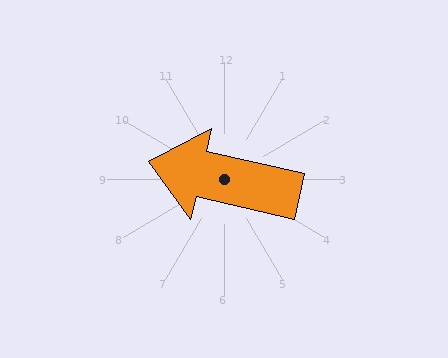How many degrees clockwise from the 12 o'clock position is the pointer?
Approximately 283 degrees.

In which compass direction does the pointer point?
West.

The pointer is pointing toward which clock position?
Roughly 9 o'clock.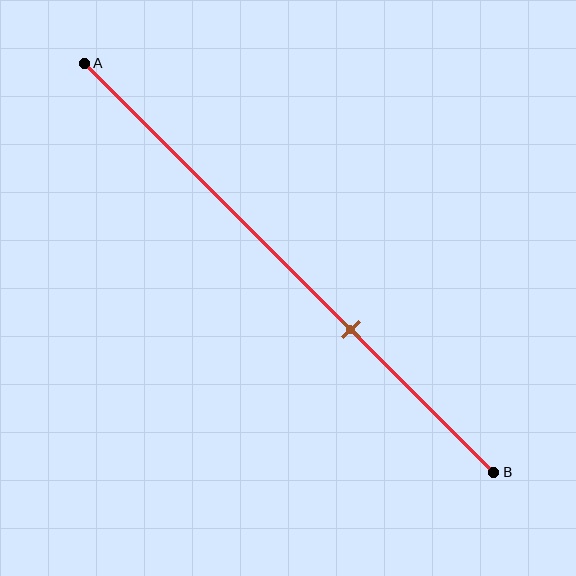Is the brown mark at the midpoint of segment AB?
No, the mark is at about 65% from A, not at the 50% midpoint.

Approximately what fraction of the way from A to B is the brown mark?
The brown mark is approximately 65% of the way from A to B.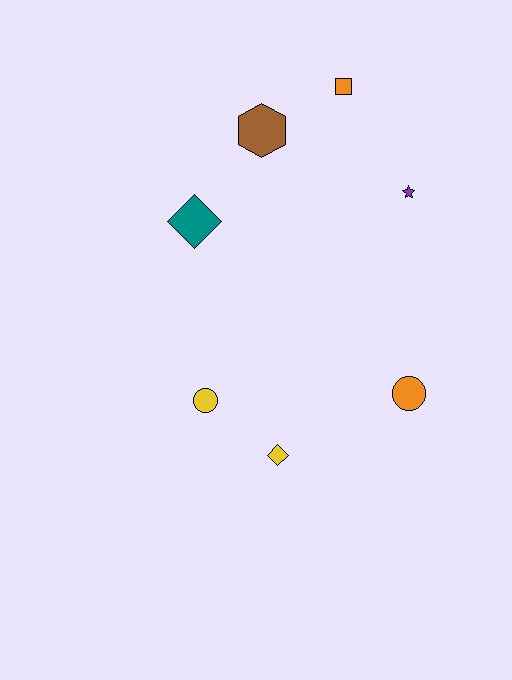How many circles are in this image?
There are 2 circles.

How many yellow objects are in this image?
There are 2 yellow objects.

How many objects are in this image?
There are 7 objects.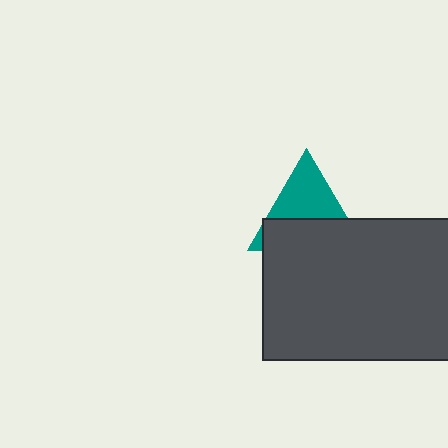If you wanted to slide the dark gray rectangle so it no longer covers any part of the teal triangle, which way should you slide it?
Slide it down — that is the most direct way to separate the two shapes.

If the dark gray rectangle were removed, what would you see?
You would see the complete teal triangle.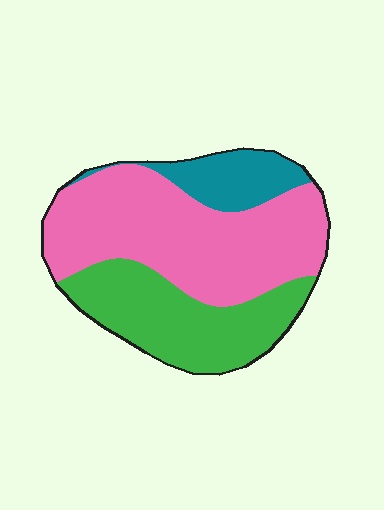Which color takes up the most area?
Pink, at roughly 55%.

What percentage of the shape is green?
Green takes up between a sixth and a third of the shape.